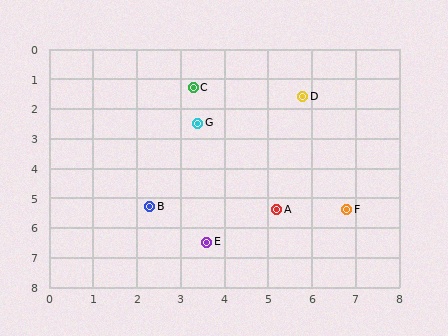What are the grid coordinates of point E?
Point E is at approximately (3.6, 6.5).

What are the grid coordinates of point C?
Point C is at approximately (3.3, 1.3).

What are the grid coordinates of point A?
Point A is at approximately (5.2, 5.4).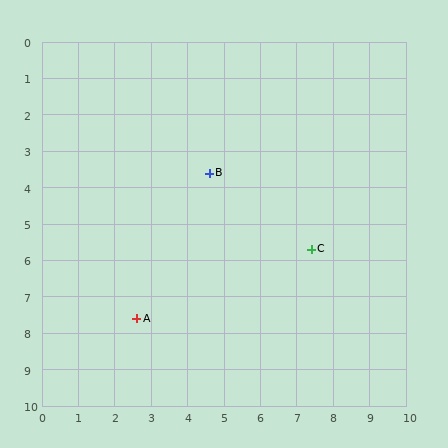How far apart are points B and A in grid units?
Points B and A are about 4.5 grid units apart.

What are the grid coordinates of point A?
Point A is at approximately (2.6, 7.6).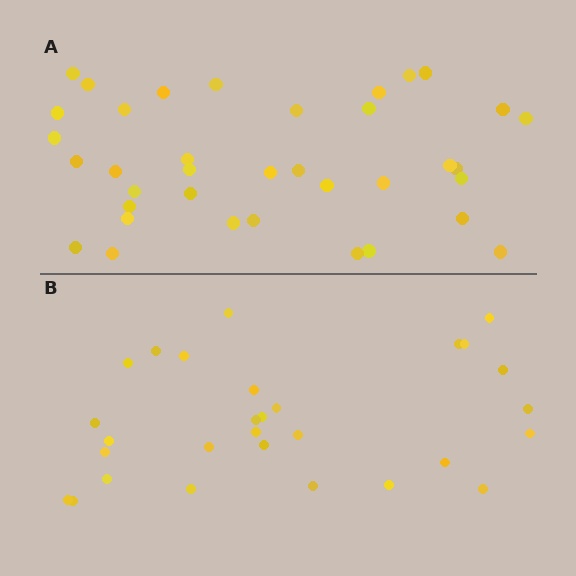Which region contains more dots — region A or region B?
Region A (the top region) has more dots.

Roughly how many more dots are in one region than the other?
Region A has roughly 8 or so more dots than region B.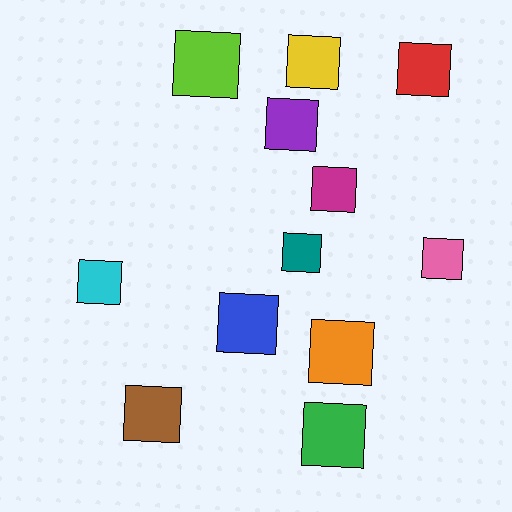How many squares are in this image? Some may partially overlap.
There are 12 squares.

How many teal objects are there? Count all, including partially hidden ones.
There is 1 teal object.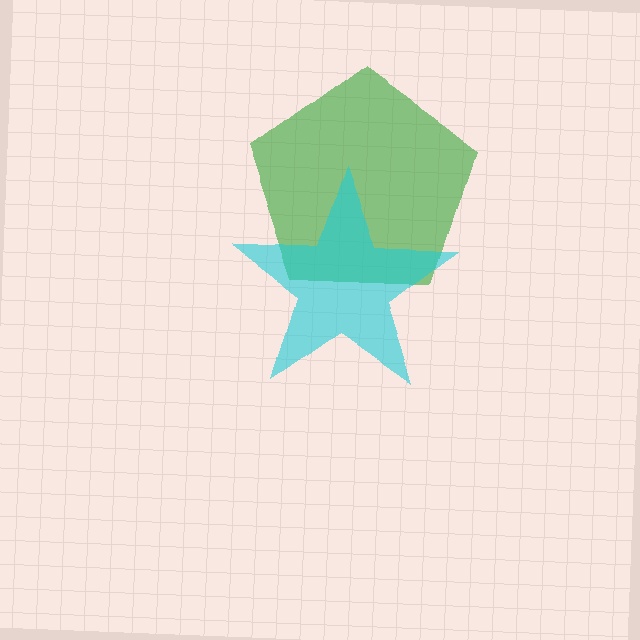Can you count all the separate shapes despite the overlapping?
Yes, there are 2 separate shapes.